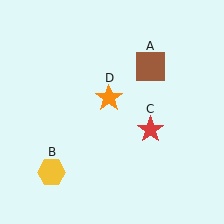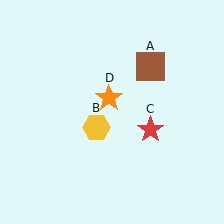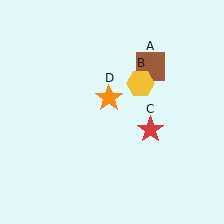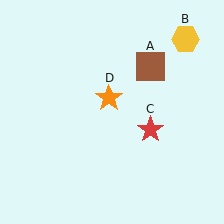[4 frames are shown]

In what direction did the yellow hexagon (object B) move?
The yellow hexagon (object B) moved up and to the right.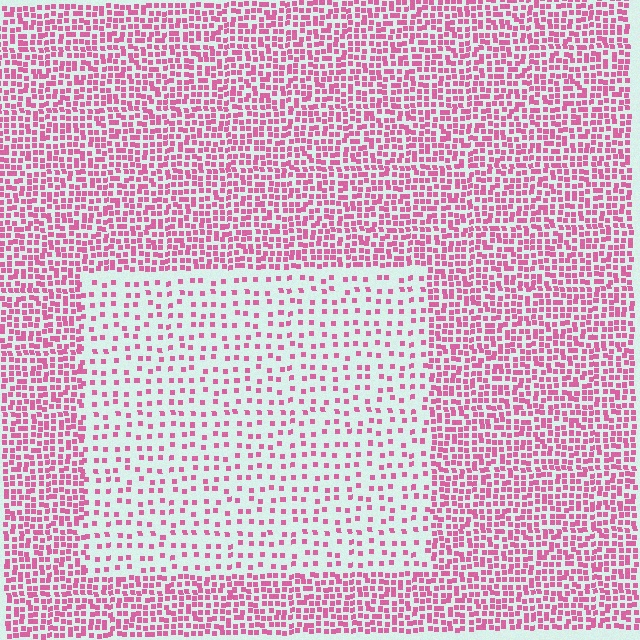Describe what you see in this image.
The image contains small pink elements arranged at two different densities. A rectangle-shaped region is visible where the elements are less densely packed than the surrounding area.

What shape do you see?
I see a rectangle.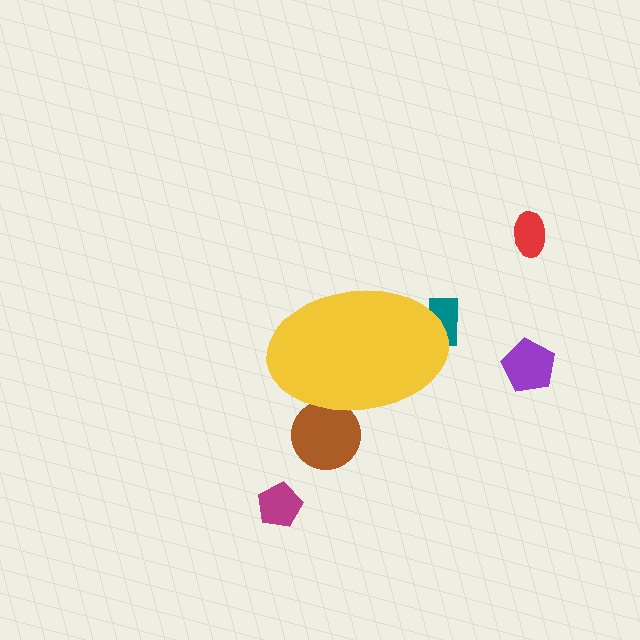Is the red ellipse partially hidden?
No, the red ellipse is fully visible.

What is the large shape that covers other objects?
A yellow ellipse.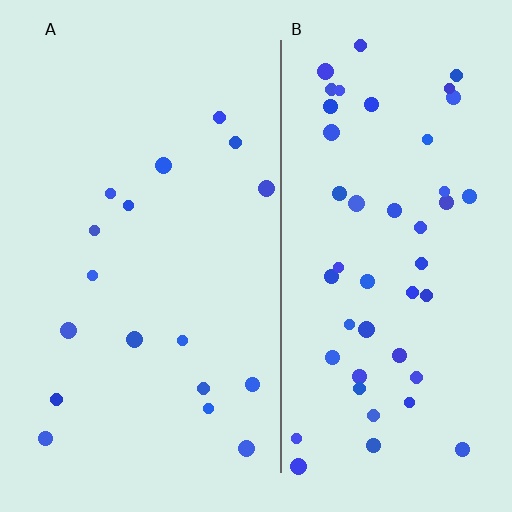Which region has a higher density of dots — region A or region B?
B (the right).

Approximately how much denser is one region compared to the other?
Approximately 2.7× — region B over region A.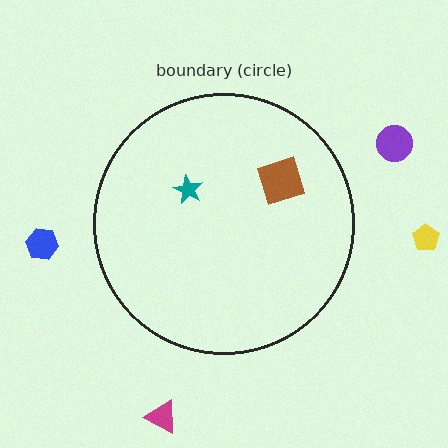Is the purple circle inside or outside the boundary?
Outside.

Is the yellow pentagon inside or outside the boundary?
Outside.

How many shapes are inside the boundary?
2 inside, 4 outside.